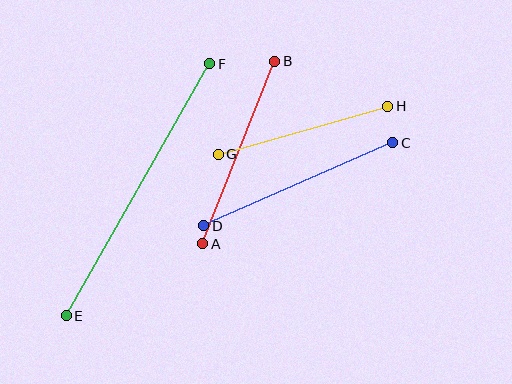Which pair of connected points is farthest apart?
Points E and F are farthest apart.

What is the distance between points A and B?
The distance is approximately 196 pixels.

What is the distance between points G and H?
The distance is approximately 176 pixels.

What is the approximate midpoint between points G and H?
The midpoint is at approximately (303, 130) pixels.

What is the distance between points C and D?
The distance is approximately 206 pixels.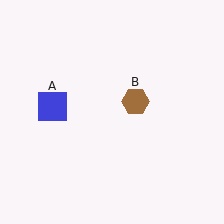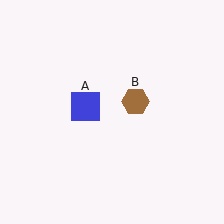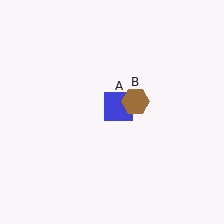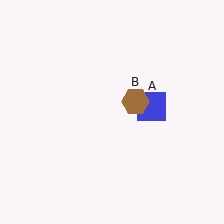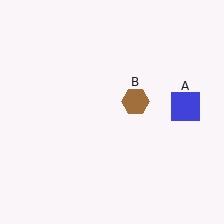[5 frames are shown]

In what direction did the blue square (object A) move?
The blue square (object A) moved right.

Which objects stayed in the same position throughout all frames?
Brown hexagon (object B) remained stationary.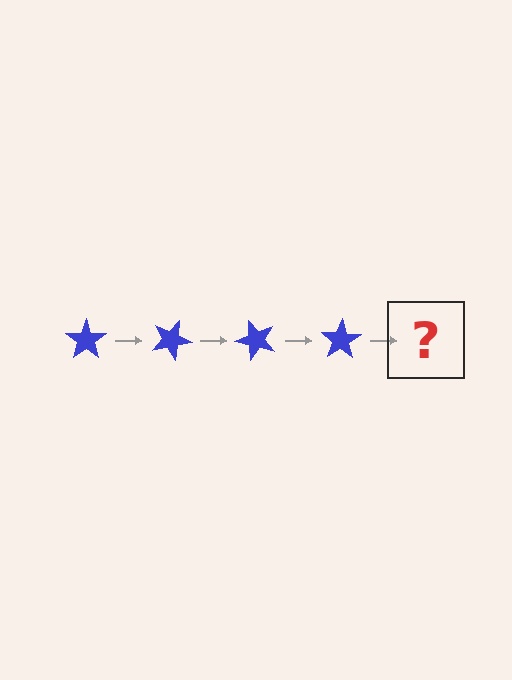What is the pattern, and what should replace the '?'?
The pattern is that the star rotates 25 degrees each step. The '?' should be a blue star rotated 100 degrees.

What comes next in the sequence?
The next element should be a blue star rotated 100 degrees.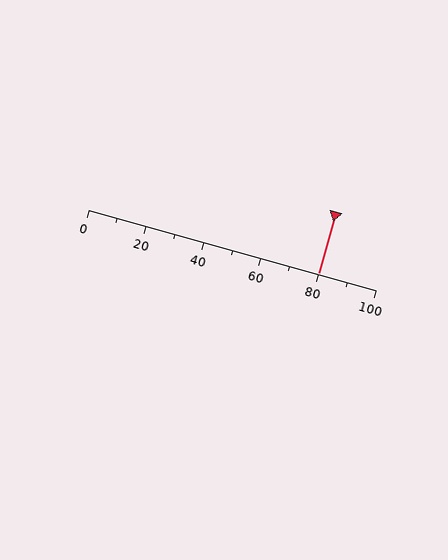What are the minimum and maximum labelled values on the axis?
The axis runs from 0 to 100.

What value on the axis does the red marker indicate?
The marker indicates approximately 80.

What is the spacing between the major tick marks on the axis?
The major ticks are spaced 20 apart.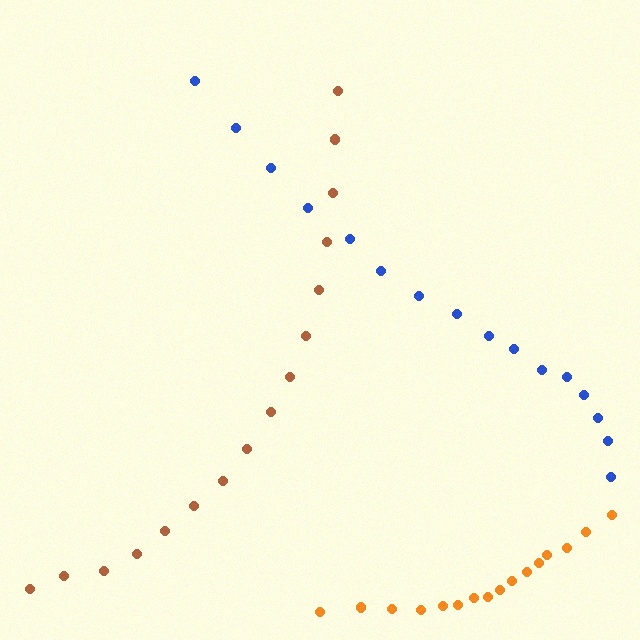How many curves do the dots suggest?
There are 3 distinct paths.